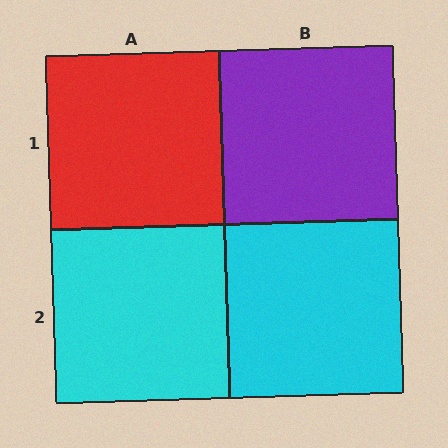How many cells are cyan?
2 cells are cyan.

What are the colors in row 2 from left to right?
Cyan, cyan.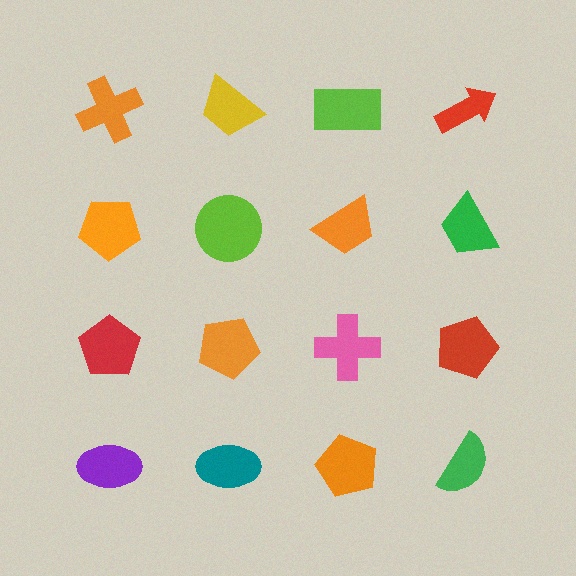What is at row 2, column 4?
A green trapezoid.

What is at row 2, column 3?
An orange trapezoid.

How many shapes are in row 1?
4 shapes.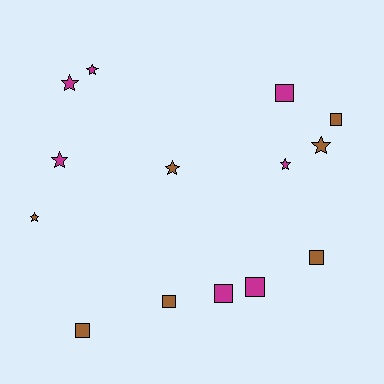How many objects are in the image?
There are 14 objects.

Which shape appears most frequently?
Star, with 7 objects.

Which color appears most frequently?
Magenta, with 7 objects.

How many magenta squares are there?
There are 3 magenta squares.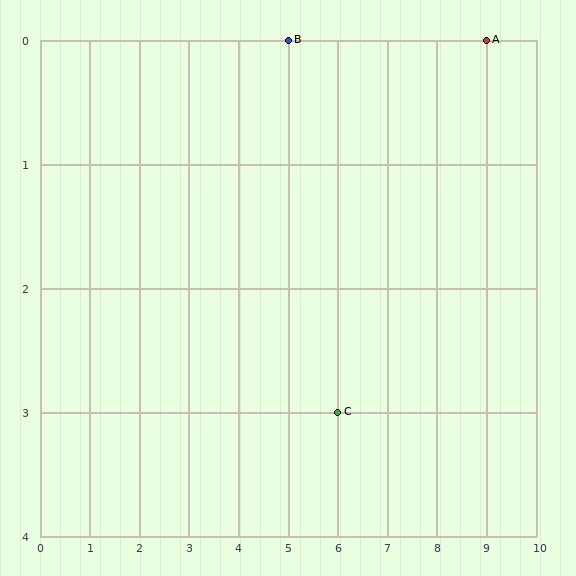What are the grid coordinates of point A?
Point A is at grid coordinates (9, 0).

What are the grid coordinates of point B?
Point B is at grid coordinates (5, 0).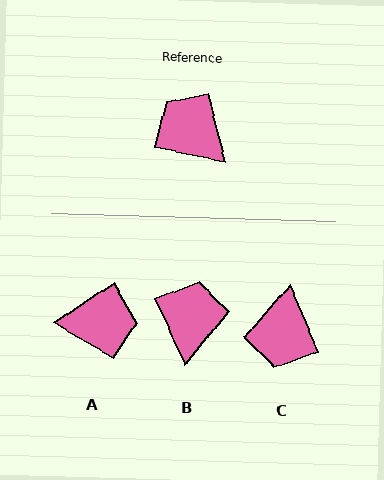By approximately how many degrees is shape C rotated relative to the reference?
Approximately 124 degrees counter-clockwise.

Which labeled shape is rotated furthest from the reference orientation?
A, about 135 degrees away.